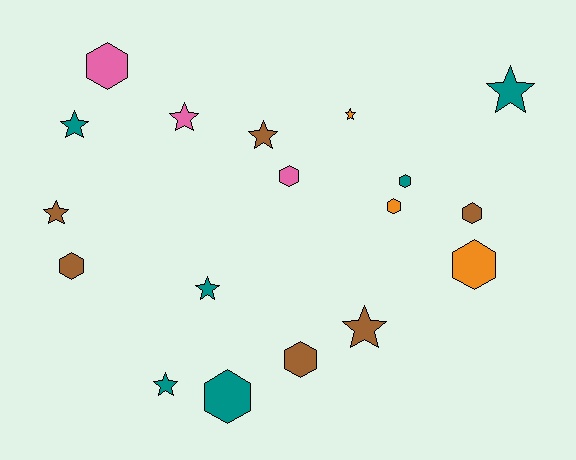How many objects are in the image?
There are 18 objects.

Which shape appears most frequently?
Star, with 9 objects.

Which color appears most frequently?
Brown, with 6 objects.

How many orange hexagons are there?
There are 2 orange hexagons.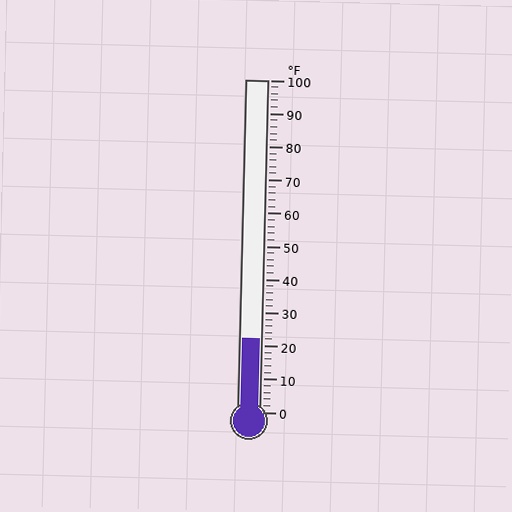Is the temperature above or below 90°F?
The temperature is below 90°F.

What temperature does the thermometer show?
The thermometer shows approximately 22°F.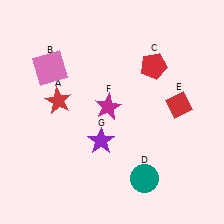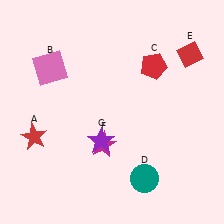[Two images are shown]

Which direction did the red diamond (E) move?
The red diamond (E) moved up.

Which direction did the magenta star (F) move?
The magenta star (F) moved down.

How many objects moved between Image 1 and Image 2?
3 objects moved between the two images.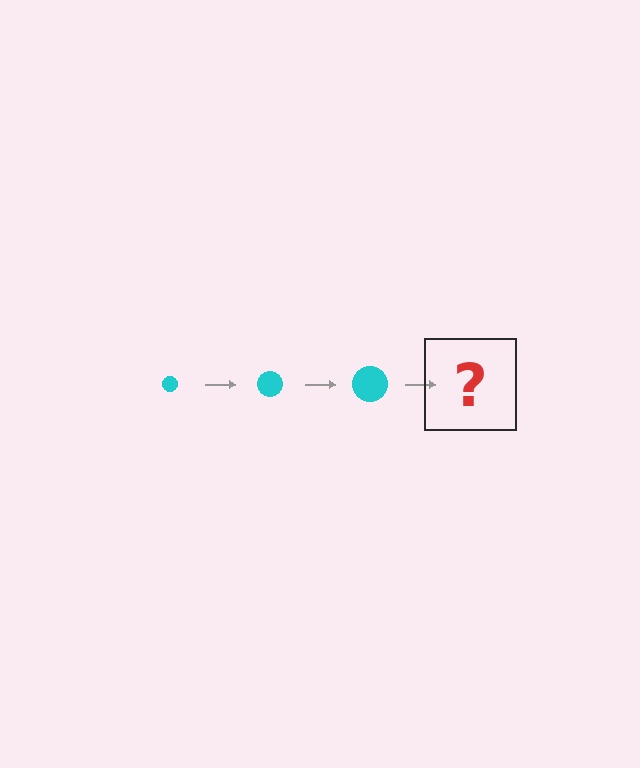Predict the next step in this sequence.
The next step is a cyan circle, larger than the previous one.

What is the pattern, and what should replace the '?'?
The pattern is that the circle gets progressively larger each step. The '?' should be a cyan circle, larger than the previous one.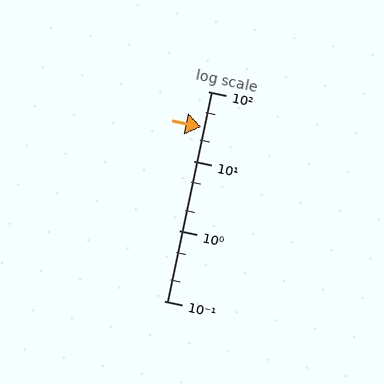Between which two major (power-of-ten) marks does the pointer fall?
The pointer is between 10 and 100.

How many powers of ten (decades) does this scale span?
The scale spans 3 decades, from 0.1 to 100.